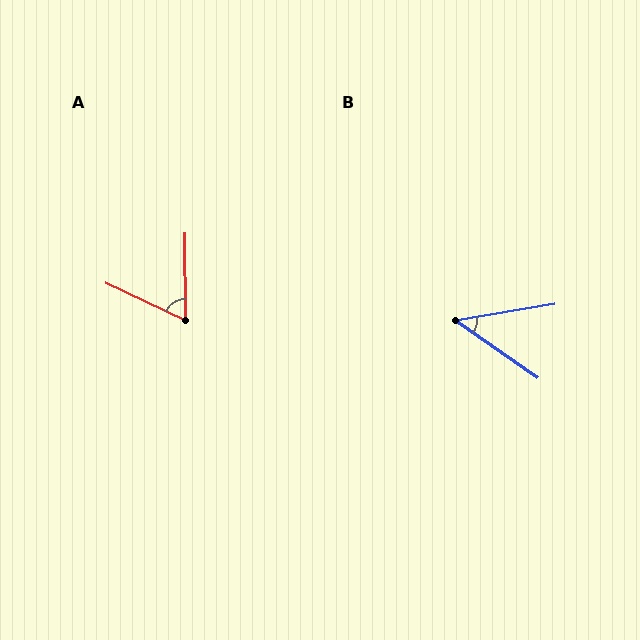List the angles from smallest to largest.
B (45°), A (65°).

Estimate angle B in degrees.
Approximately 45 degrees.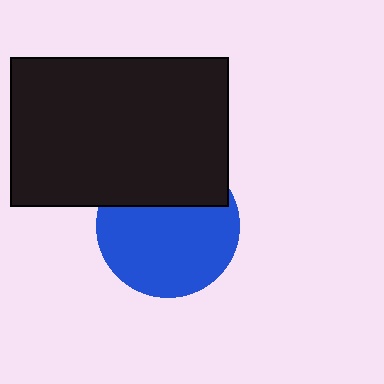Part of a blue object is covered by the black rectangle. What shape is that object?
It is a circle.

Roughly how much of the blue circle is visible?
Most of it is visible (roughly 67%).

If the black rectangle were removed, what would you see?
You would see the complete blue circle.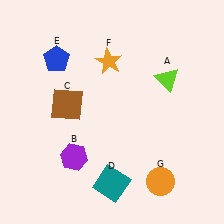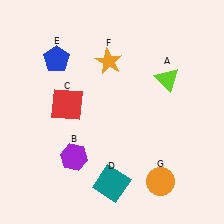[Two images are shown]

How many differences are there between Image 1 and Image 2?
There is 1 difference between the two images.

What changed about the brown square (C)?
In Image 1, C is brown. In Image 2, it changed to red.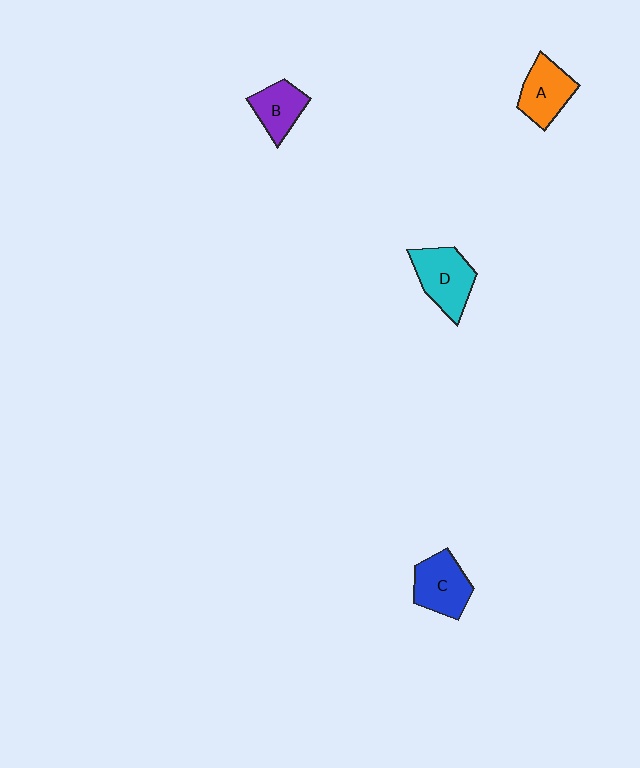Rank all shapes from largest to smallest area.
From largest to smallest: D (cyan), C (blue), A (orange), B (purple).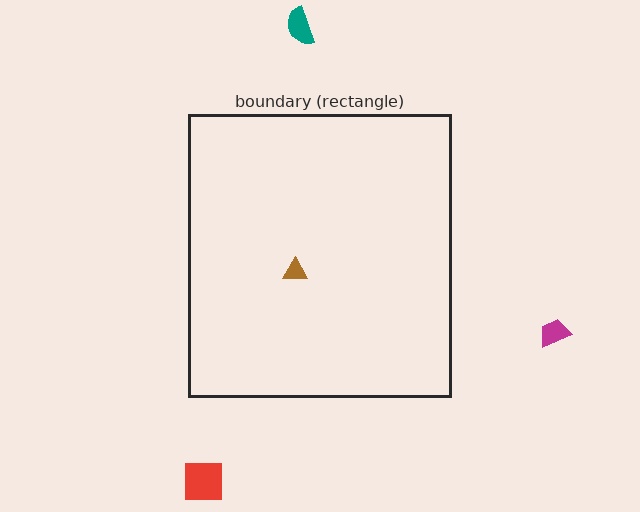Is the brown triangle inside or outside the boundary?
Inside.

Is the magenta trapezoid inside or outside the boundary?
Outside.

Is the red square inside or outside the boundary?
Outside.